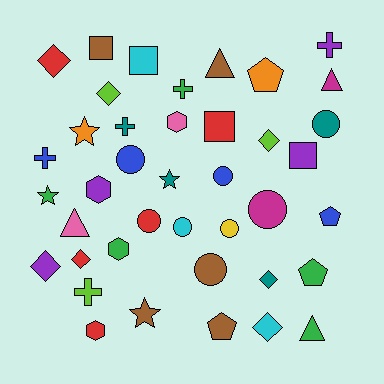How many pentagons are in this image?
There are 4 pentagons.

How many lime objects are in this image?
There are 3 lime objects.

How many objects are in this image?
There are 40 objects.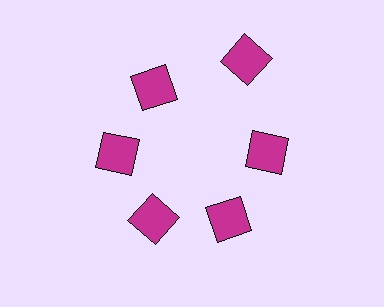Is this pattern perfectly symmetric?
No. The 6 magenta squares are arranged in a ring, but one element near the 1 o'clock position is pushed outward from the center, breaking the 6-fold rotational symmetry.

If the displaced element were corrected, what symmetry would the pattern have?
It would have 6-fold rotational symmetry — the pattern would map onto itself every 60 degrees.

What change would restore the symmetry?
The symmetry would be restored by moving it inward, back onto the ring so that all 6 squares sit at equal angles and equal distance from the center.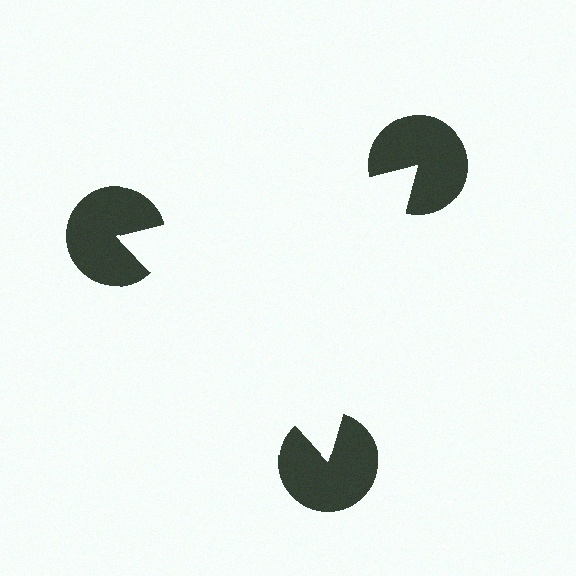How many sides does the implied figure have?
3 sides.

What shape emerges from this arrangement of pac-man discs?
An illusory triangle — its edges are inferred from the aligned wedge cuts in the pac-man discs, not physically drawn.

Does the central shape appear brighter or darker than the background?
It typically appears slightly brighter than the background, even though no actual brightness change is drawn.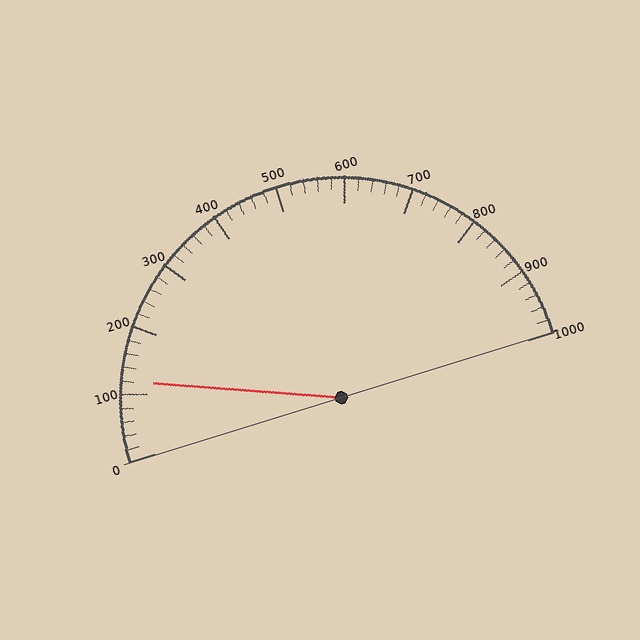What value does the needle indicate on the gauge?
The needle indicates approximately 120.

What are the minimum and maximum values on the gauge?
The gauge ranges from 0 to 1000.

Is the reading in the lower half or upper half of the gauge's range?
The reading is in the lower half of the range (0 to 1000).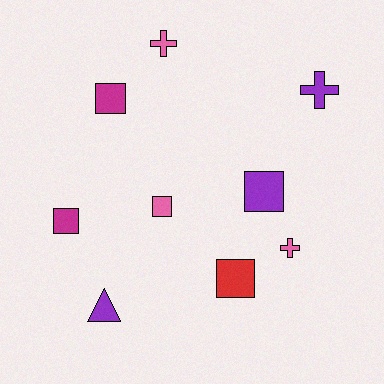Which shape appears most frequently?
Square, with 5 objects.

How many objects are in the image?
There are 9 objects.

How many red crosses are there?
There are no red crosses.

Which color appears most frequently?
Pink, with 3 objects.